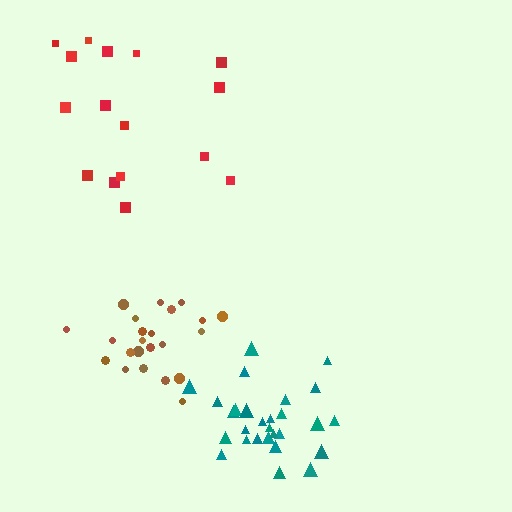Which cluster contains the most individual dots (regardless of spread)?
Teal (28).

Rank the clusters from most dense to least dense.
teal, brown, red.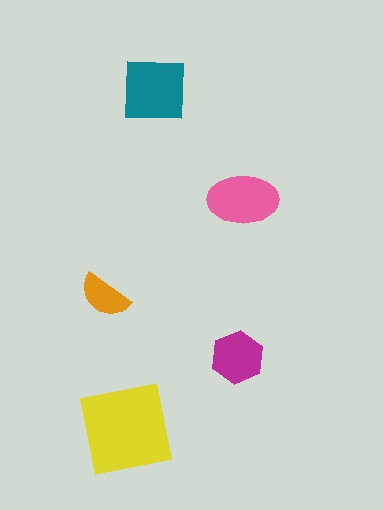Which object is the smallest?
The orange semicircle.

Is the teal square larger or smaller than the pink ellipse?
Larger.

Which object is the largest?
The yellow square.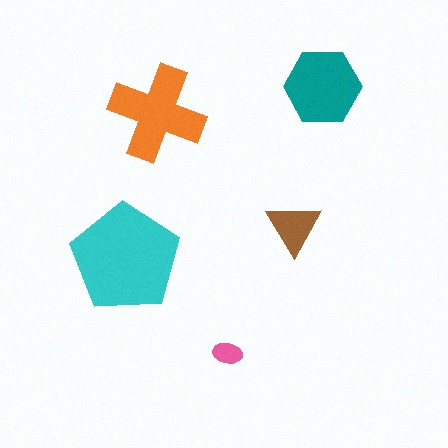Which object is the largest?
The cyan pentagon.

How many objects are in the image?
There are 5 objects in the image.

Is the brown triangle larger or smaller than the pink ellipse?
Larger.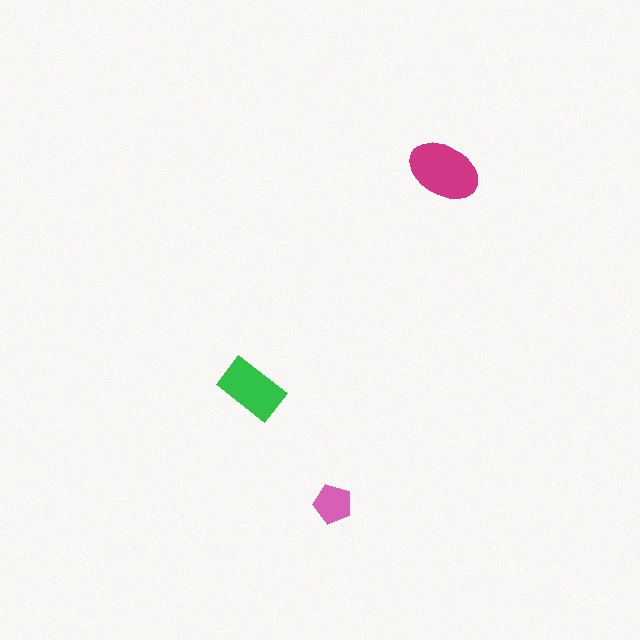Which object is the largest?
The magenta ellipse.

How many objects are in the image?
There are 3 objects in the image.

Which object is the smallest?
The pink pentagon.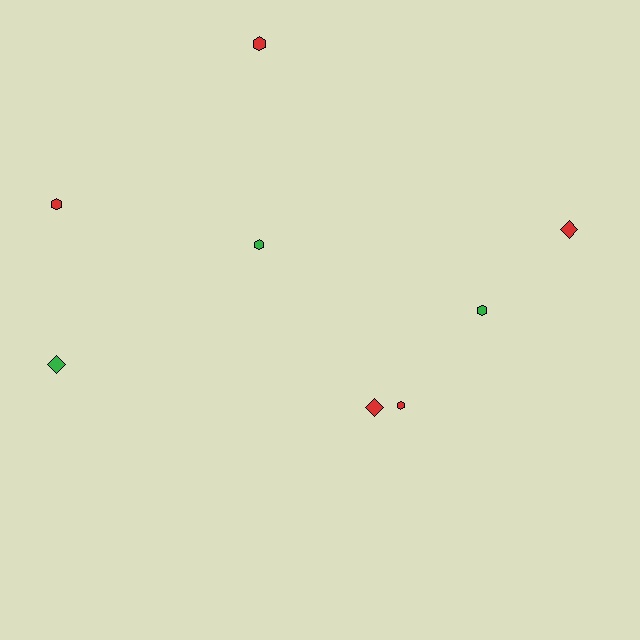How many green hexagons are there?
There are 2 green hexagons.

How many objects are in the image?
There are 8 objects.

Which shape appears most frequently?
Hexagon, with 5 objects.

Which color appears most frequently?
Red, with 5 objects.